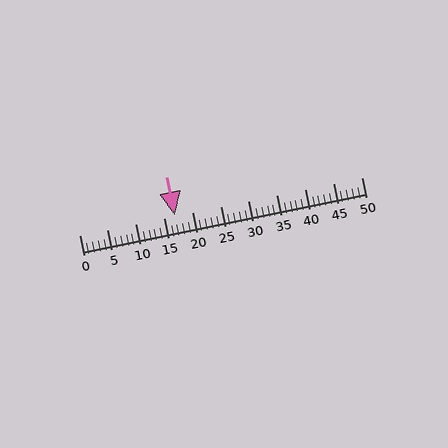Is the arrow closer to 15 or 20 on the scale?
The arrow is closer to 15.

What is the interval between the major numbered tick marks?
The major tick marks are spaced 5 units apart.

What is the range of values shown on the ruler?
The ruler shows values from 0 to 50.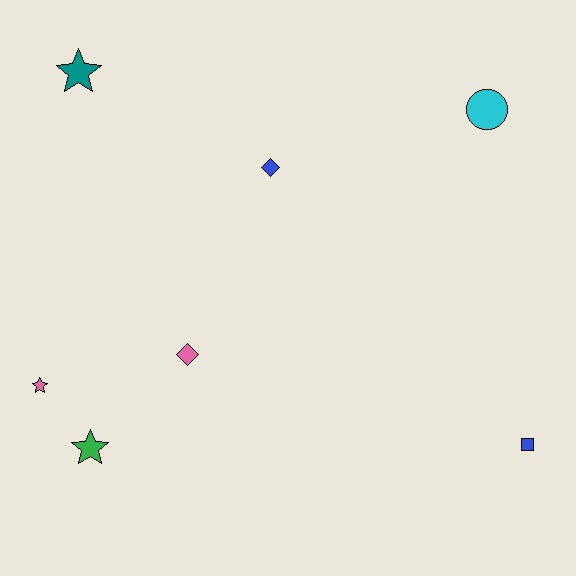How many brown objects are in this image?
There are no brown objects.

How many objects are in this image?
There are 7 objects.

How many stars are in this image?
There are 3 stars.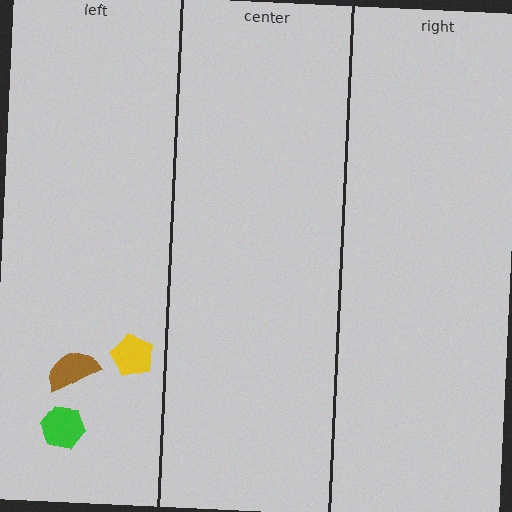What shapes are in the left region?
The yellow pentagon, the brown semicircle, the green hexagon.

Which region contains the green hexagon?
The left region.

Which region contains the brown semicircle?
The left region.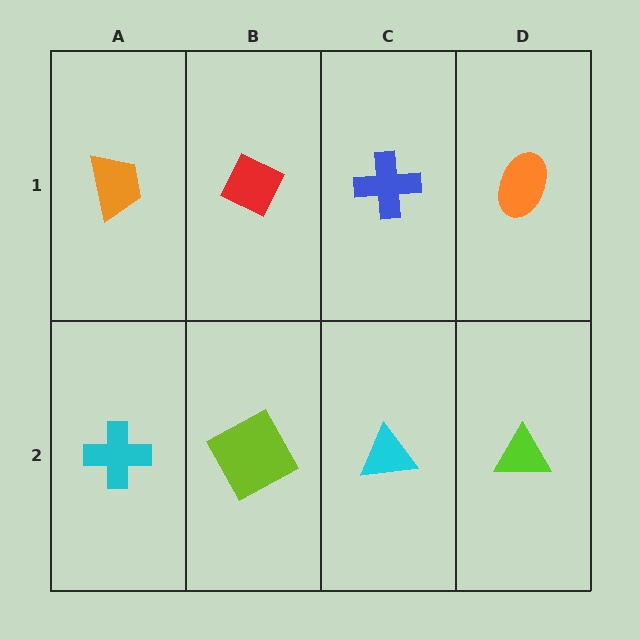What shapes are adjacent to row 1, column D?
A lime triangle (row 2, column D), a blue cross (row 1, column C).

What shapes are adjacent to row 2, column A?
An orange trapezoid (row 1, column A), a lime square (row 2, column B).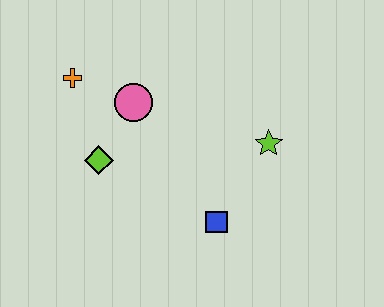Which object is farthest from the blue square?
The orange cross is farthest from the blue square.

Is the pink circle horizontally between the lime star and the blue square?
No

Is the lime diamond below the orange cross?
Yes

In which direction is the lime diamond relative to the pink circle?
The lime diamond is below the pink circle.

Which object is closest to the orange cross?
The pink circle is closest to the orange cross.